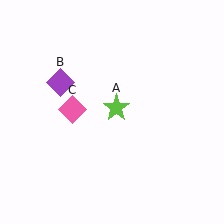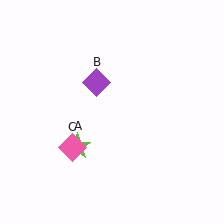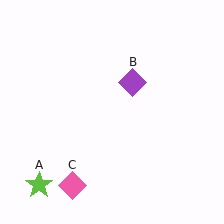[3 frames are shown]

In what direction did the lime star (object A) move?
The lime star (object A) moved down and to the left.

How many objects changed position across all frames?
3 objects changed position: lime star (object A), purple diamond (object B), pink diamond (object C).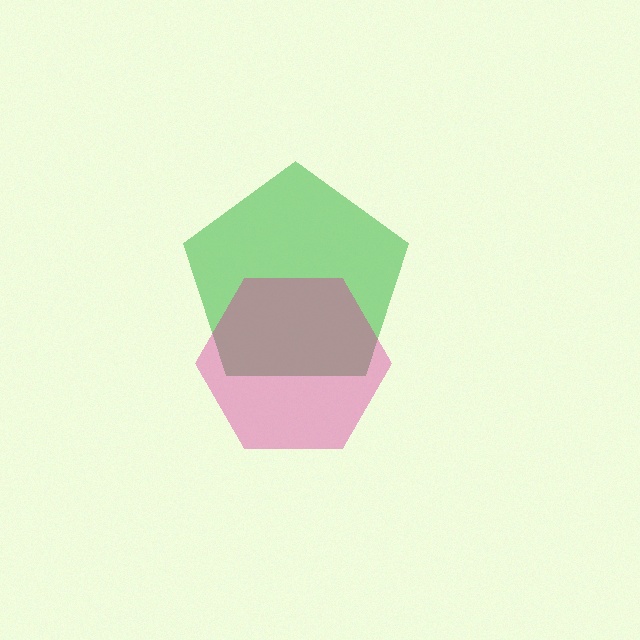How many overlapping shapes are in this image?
There are 2 overlapping shapes in the image.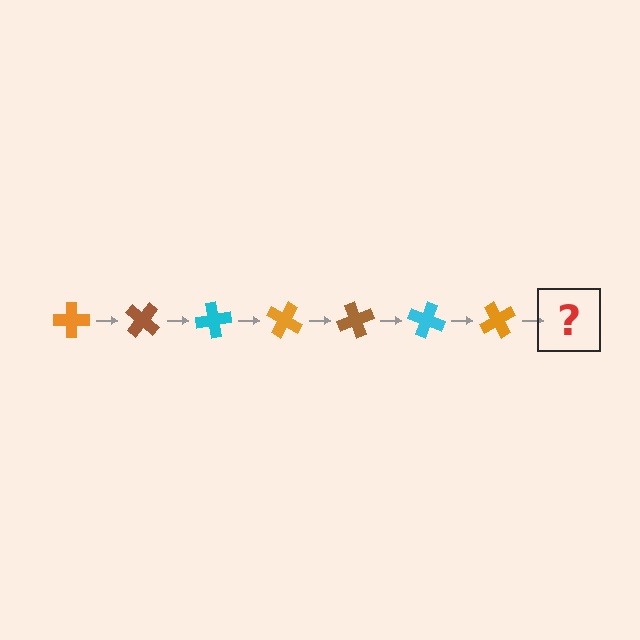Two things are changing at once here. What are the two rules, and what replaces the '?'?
The two rules are that it rotates 40 degrees each step and the color cycles through orange, brown, and cyan. The '?' should be a brown cross, rotated 280 degrees from the start.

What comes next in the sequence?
The next element should be a brown cross, rotated 280 degrees from the start.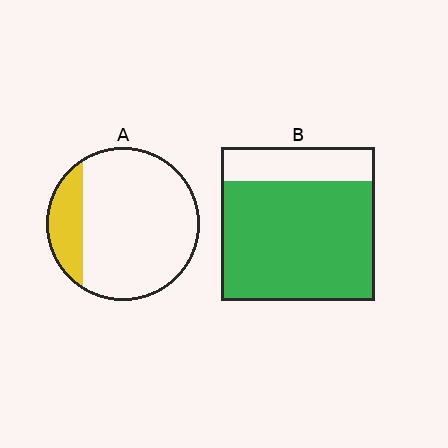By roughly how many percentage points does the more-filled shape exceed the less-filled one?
By roughly 60 percentage points (B over A).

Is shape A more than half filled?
No.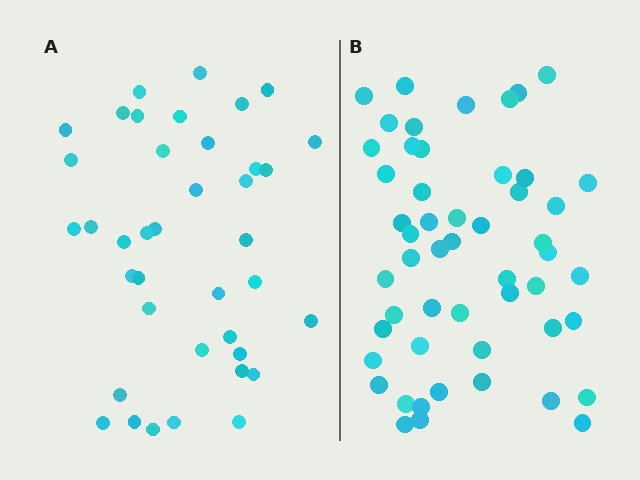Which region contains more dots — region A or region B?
Region B (the right region) has more dots.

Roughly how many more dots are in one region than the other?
Region B has approximately 15 more dots than region A.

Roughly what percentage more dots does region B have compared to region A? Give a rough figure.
About 35% more.